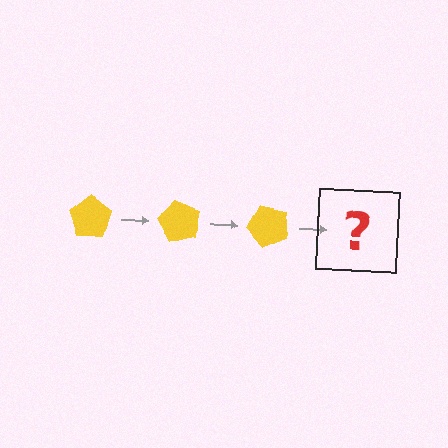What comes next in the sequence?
The next element should be a yellow pentagon rotated 180 degrees.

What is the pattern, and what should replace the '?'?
The pattern is that the pentagon rotates 60 degrees each step. The '?' should be a yellow pentagon rotated 180 degrees.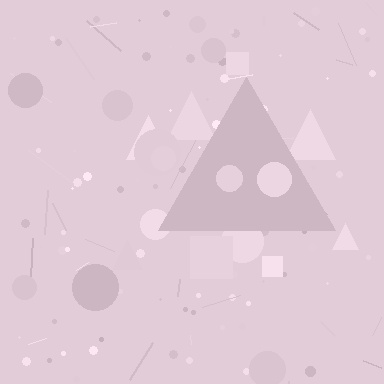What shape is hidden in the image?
A triangle is hidden in the image.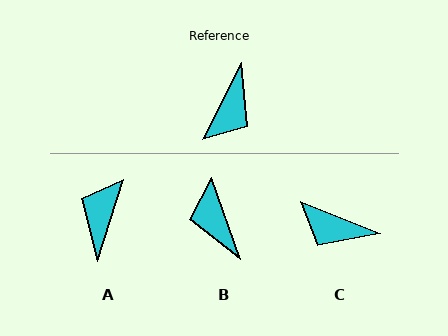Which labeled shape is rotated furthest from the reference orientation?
A, about 171 degrees away.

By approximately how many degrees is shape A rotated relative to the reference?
Approximately 171 degrees clockwise.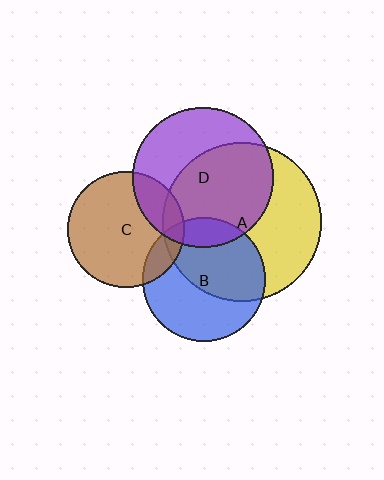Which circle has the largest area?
Circle A (yellow).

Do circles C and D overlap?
Yes.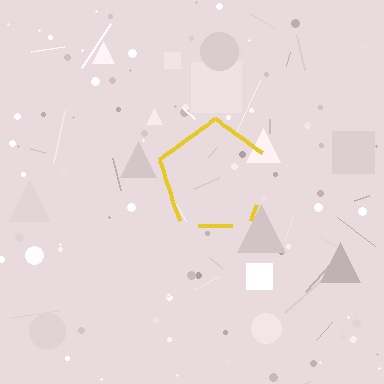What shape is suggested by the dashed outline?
The dashed outline suggests a pentagon.